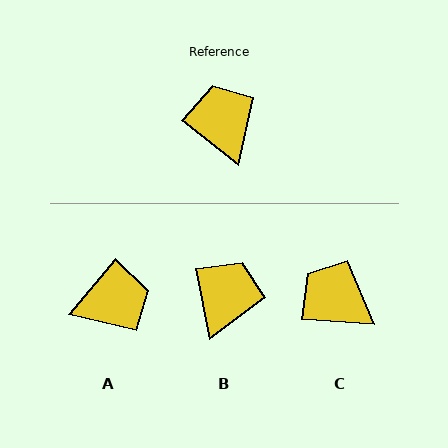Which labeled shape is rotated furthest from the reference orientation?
A, about 92 degrees away.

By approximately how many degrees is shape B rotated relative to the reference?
Approximately 41 degrees clockwise.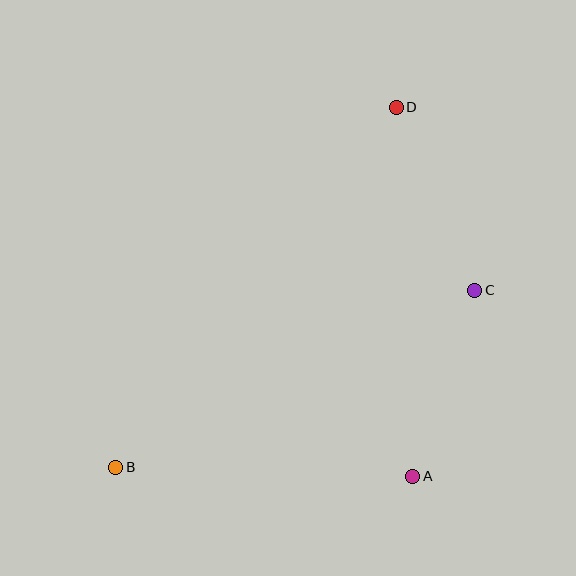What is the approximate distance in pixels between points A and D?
The distance between A and D is approximately 369 pixels.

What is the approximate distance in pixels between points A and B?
The distance between A and B is approximately 297 pixels.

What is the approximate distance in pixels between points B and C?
The distance between B and C is approximately 400 pixels.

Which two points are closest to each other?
Points A and C are closest to each other.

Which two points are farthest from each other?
Points B and D are farthest from each other.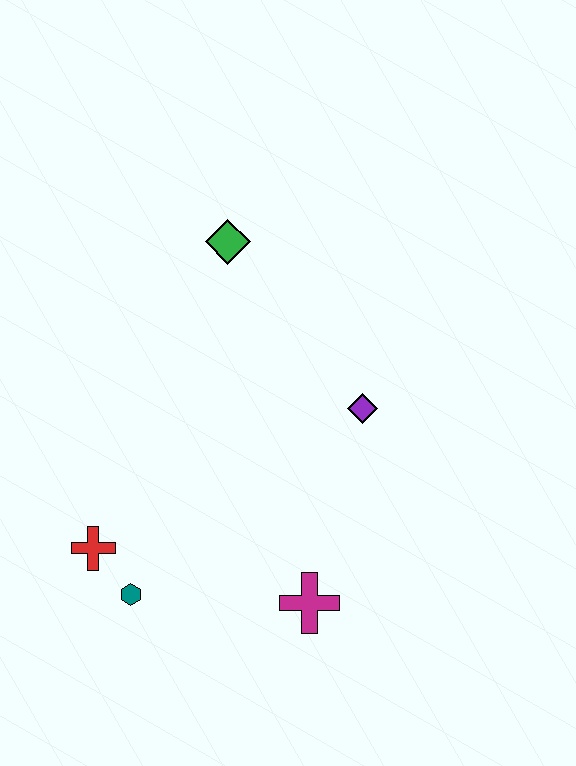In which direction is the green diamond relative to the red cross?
The green diamond is above the red cross.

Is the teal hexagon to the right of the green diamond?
No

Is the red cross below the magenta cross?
No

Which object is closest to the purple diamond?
The magenta cross is closest to the purple diamond.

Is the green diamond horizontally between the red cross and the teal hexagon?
No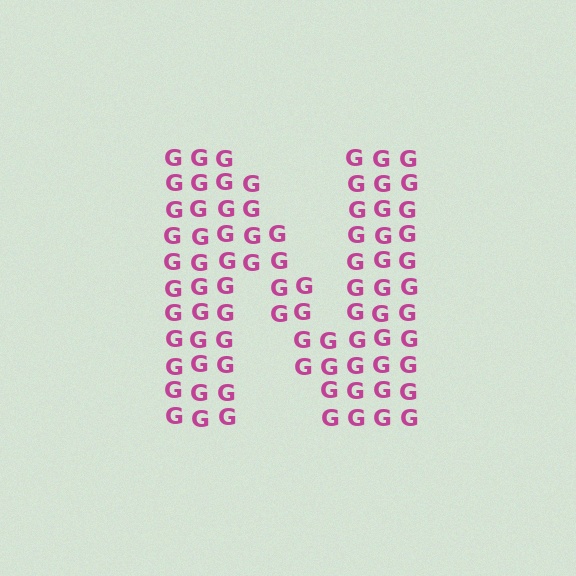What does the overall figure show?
The overall figure shows the letter N.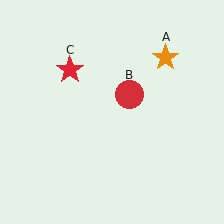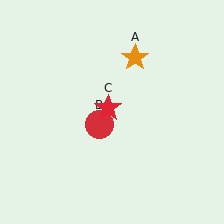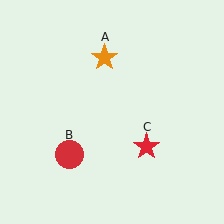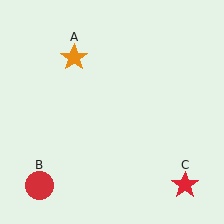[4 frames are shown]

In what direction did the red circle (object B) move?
The red circle (object B) moved down and to the left.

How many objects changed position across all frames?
3 objects changed position: orange star (object A), red circle (object B), red star (object C).